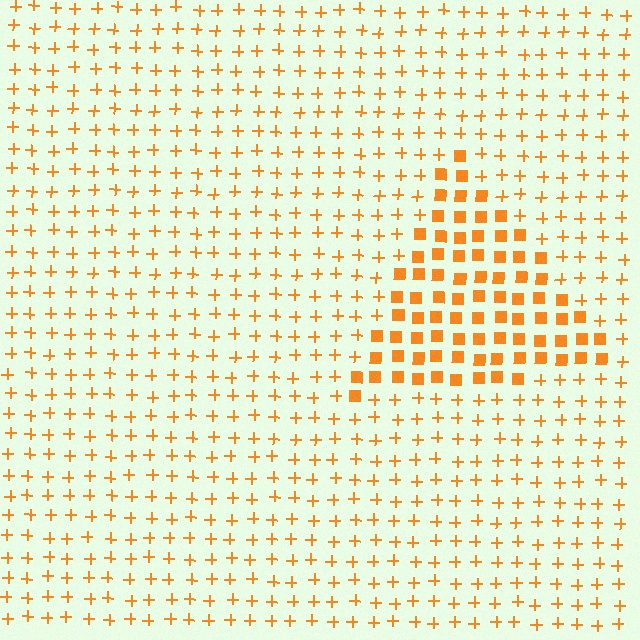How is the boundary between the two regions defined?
The boundary is defined by a change in element shape: squares inside vs. plus signs outside. All elements share the same color and spacing.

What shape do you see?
I see a triangle.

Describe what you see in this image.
The image is filled with small orange elements arranged in a uniform grid. A triangle-shaped region contains squares, while the surrounding area contains plus signs. The boundary is defined purely by the change in element shape.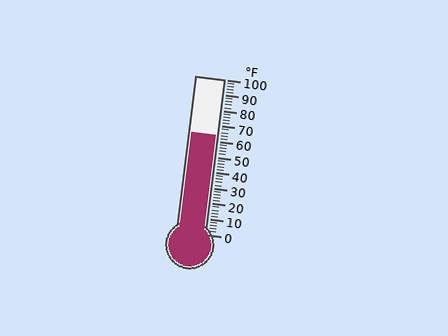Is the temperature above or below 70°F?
The temperature is below 70°F.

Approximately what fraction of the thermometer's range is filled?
The thermometer is filled to approximately 65% of its range.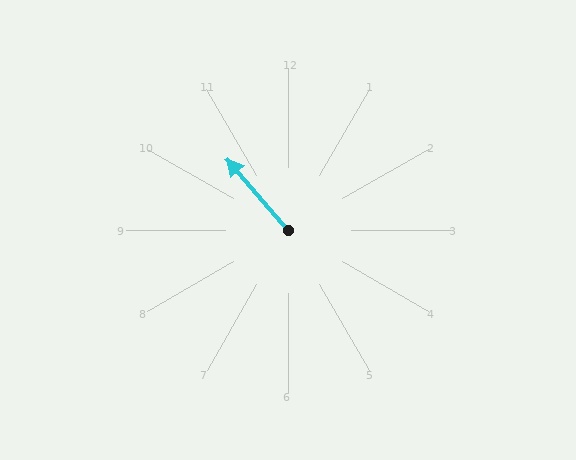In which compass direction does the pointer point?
Northwest.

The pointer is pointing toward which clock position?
Roughly 11 o'clock.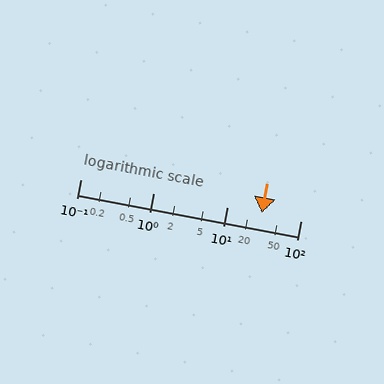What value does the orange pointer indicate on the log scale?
The pointer indicates approximately 30.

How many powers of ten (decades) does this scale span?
The scale spans 3 decades, from 0.1 to 100.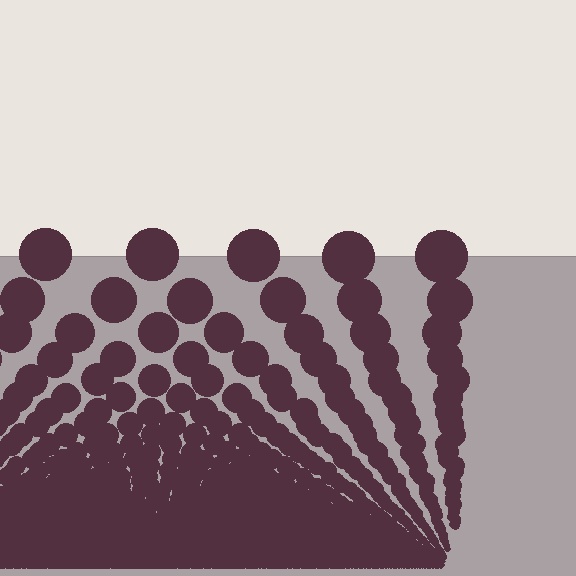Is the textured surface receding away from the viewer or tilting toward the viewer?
The surface appears to tilt toward the viewer. Texture elements get larger and sparser toward the top.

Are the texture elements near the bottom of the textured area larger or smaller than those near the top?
Smaller. The gradient is inverted — elements near the bottom are smaller and denser.